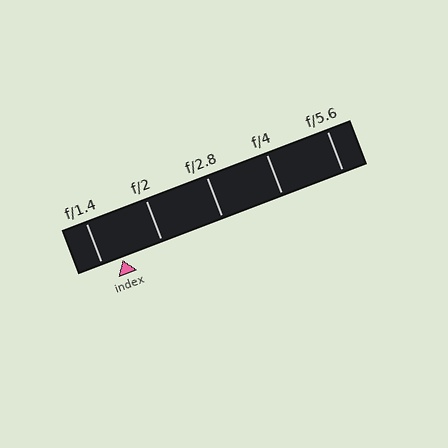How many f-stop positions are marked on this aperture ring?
There are 5 f-stop positions marked.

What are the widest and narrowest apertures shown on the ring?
The widest aperture shown is f/1.4 and the narrowest is f/5.6.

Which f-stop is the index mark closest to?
The index mark is closest to f/1.4.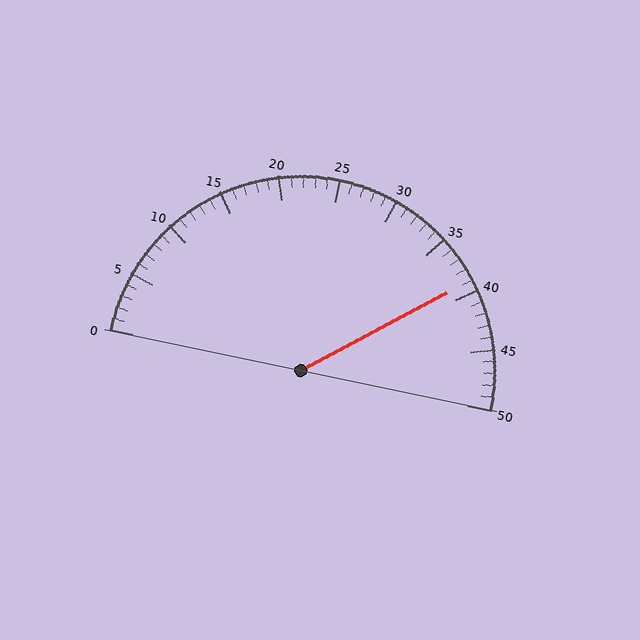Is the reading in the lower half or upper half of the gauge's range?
The reading is in the upper half of the range (0 to 50).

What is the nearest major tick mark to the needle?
The nearest major tick mark is 40.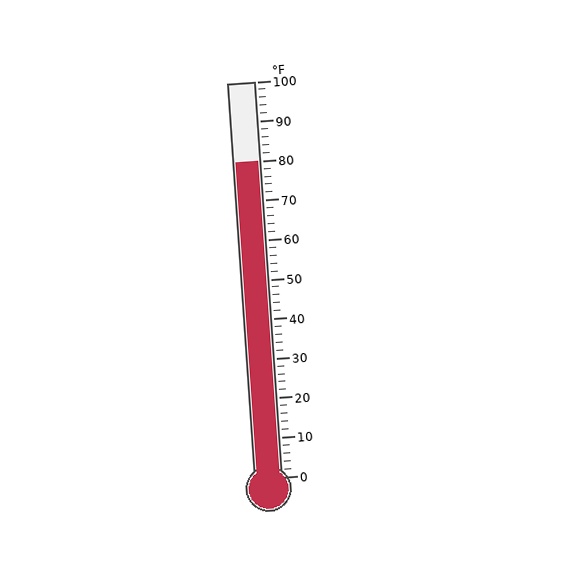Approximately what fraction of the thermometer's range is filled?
The thermometer is filled to approximately 80% of its range.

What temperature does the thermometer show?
The thermometer shows approximately 80°F.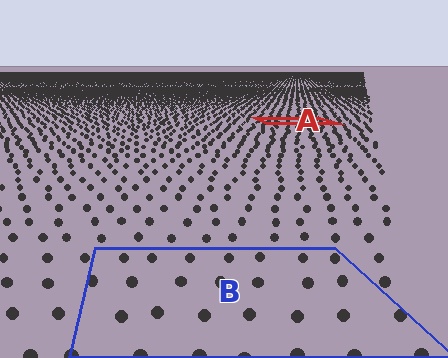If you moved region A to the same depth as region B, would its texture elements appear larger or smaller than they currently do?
They would appear larger. At a closer depth, the same texture elements are projected at a bigger on-screen size.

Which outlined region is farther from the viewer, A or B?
Region A is farther from the viewer — the texture elements inside it appear smaller and more densely packed.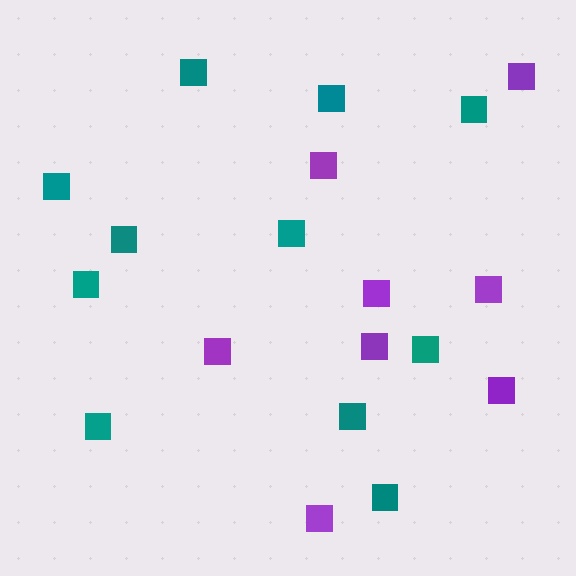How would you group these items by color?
There are 2 groups: one group of teal squares (11) and one group of purple squares (8).